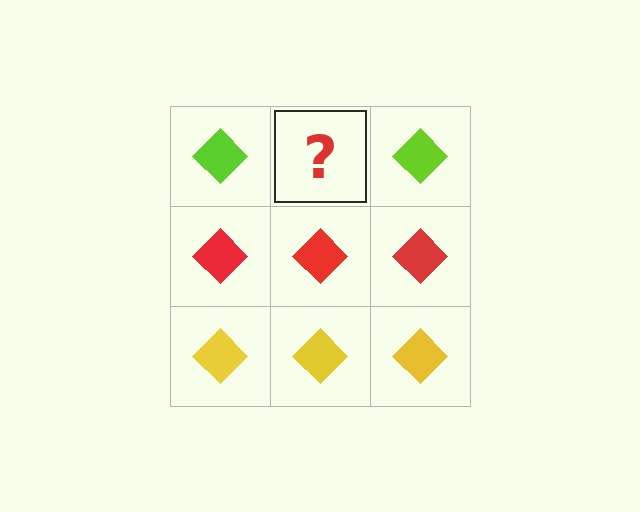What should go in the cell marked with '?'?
The missing cell should contain a lime diamond.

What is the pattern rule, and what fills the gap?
The rule is that each row has a consistent color. The gap should be filled with a lime diamond.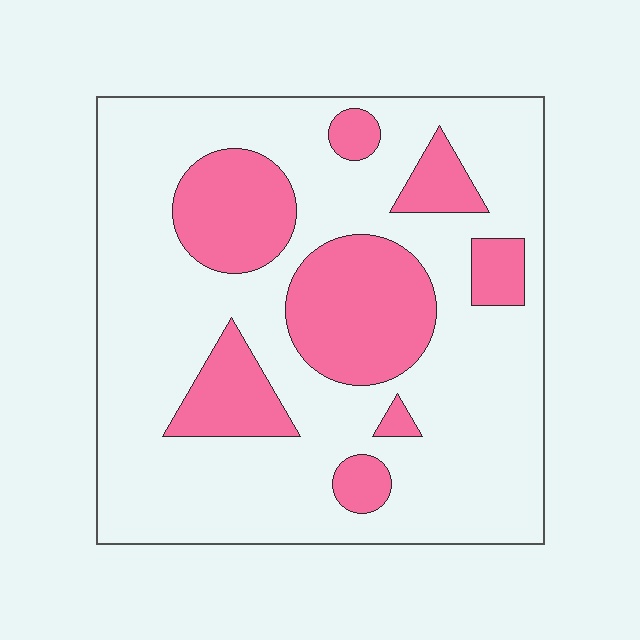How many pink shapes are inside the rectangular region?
8.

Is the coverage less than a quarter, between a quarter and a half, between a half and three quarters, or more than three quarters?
Between a quarter and a half.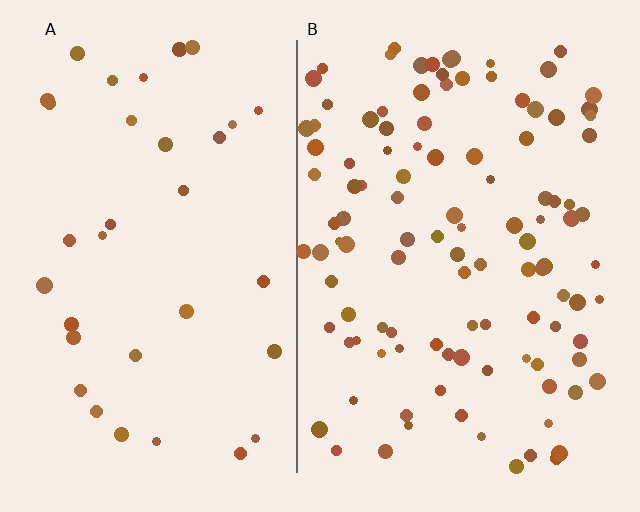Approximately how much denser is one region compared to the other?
Approximately 3.3× — region B over region A.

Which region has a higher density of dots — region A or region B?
B (the right).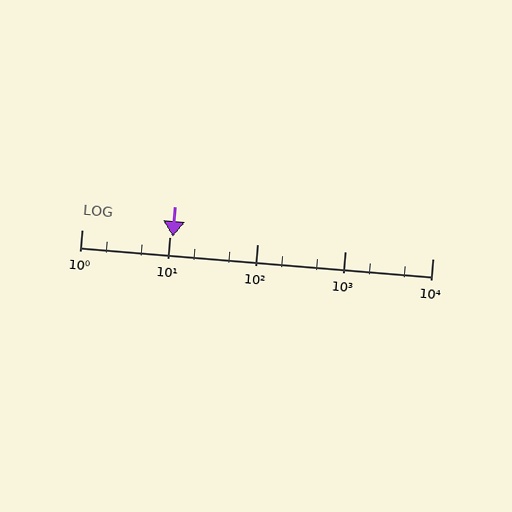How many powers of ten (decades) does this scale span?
The scale spans 4 decades, from 1 to 10000.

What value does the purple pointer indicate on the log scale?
The pointer indicates approximately 11.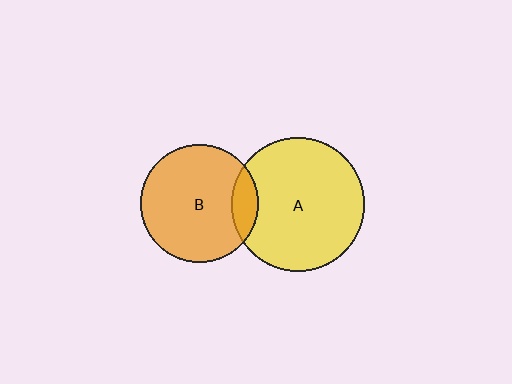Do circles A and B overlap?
Yes.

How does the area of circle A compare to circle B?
Approximately 1.3 times.